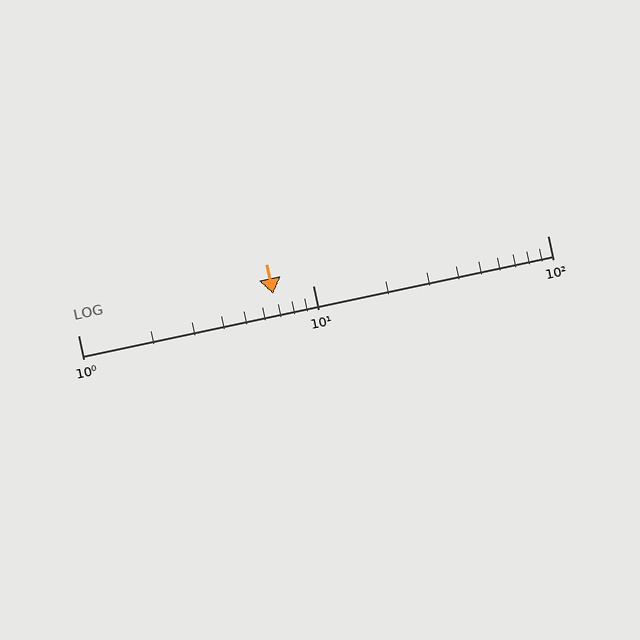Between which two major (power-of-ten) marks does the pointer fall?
The pointer is between 1 and 10.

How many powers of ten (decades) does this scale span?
The scale spans 2 decades, from 1 to 100.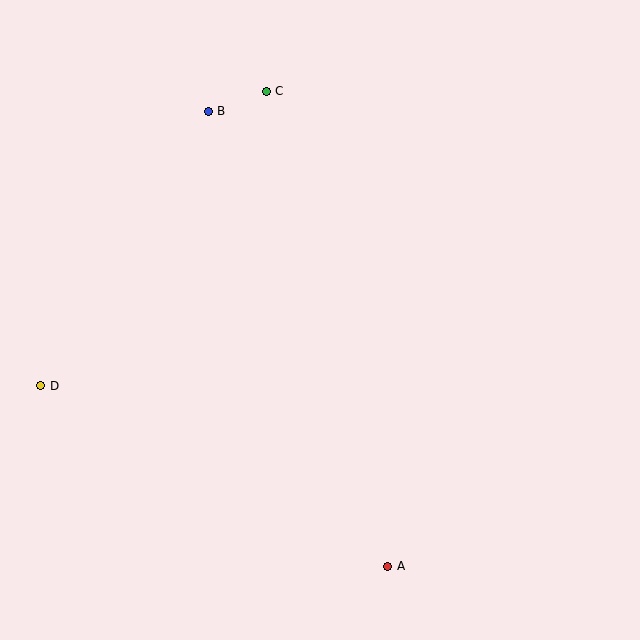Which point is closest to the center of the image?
Point C at (266, 91) is closest to the center.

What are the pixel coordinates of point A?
Point A is at (388, 566).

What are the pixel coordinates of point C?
Point C is at (266, 91).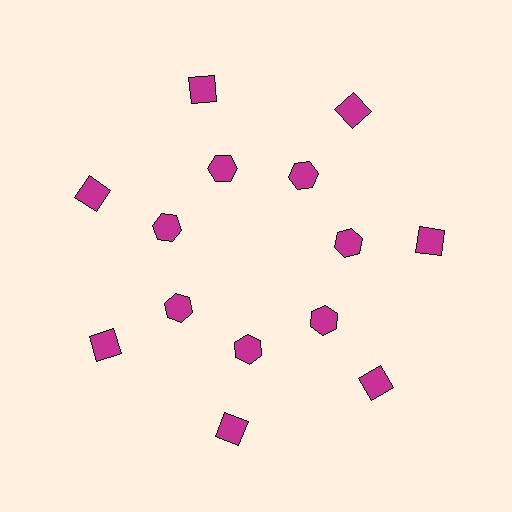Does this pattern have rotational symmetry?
Yes, this pattern has 7-fold rotational symmetry. It looks the same after rotating 51 degrees around the center.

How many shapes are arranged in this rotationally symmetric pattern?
There are 14 shapes, arranged in 7 groups of 2.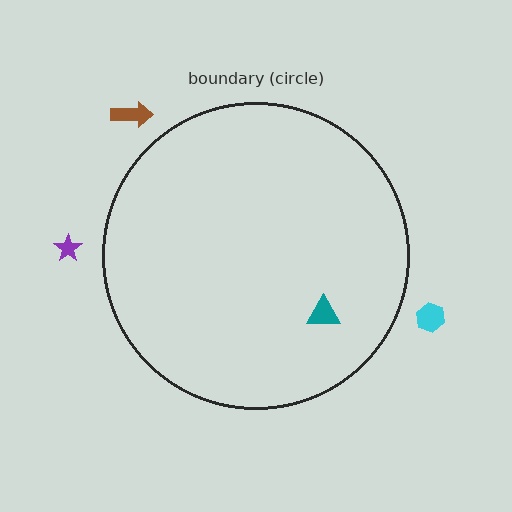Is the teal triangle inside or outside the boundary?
Inside.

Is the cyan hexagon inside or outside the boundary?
Outside.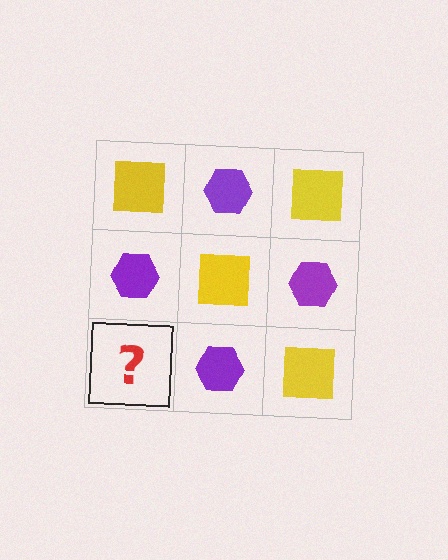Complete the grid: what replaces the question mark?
The question mark should be replaced with a yellow square.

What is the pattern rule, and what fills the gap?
The rule is that it alternates yellow square and purple hexagon in a checkerboard pattern. The gap should be filled with a yellow square.